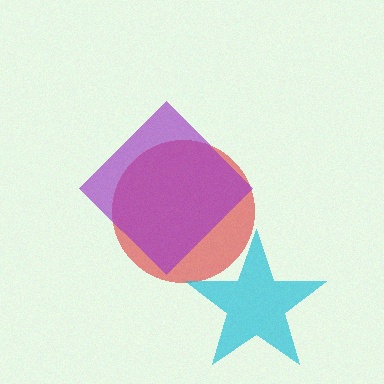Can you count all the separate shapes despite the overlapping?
Yes, there are 3 separate shapes.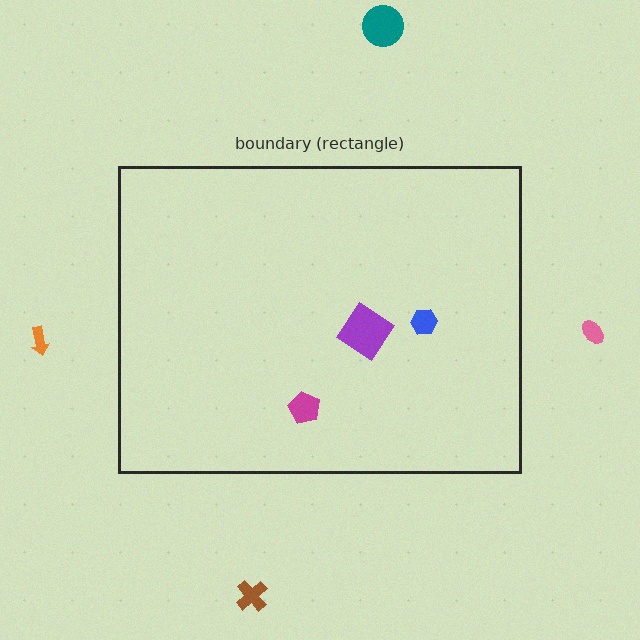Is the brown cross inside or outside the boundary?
Outside.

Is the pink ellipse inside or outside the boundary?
Outside.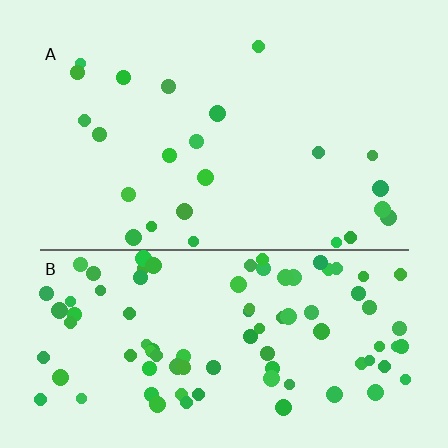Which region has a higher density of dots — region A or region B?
B (the bottom).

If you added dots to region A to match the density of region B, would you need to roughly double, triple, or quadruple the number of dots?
Approximately quadruple.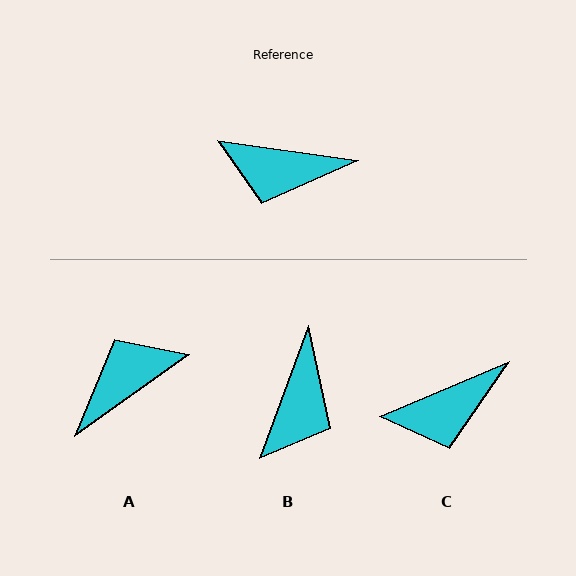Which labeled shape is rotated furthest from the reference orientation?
A, about 136 degrees away.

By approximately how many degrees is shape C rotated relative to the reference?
Approximately 31 degrees counter-clockwise.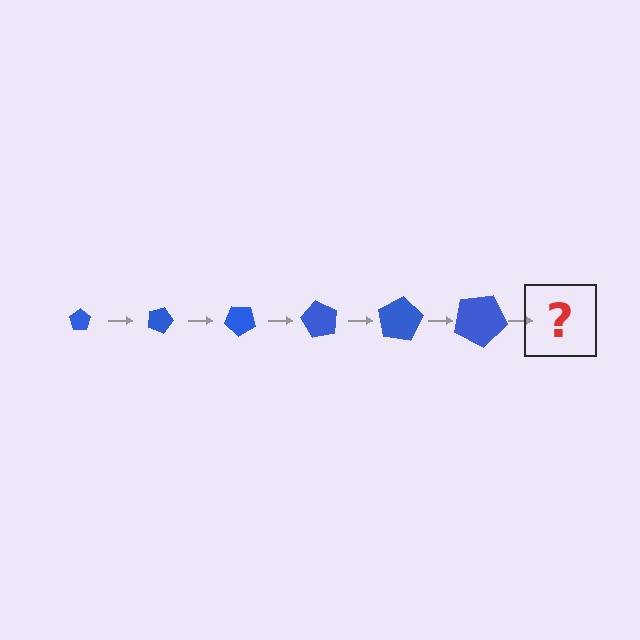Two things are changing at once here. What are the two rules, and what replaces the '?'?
The two rules are that the pentagon grows larger each step and it rotates 20 degrees each step. The '?' should be a pentagon, larger than the previous one and rotated 120 degrees from the start.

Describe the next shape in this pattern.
It should be a pentagon, larger than the previous one and rotated 120 degrees from the start.